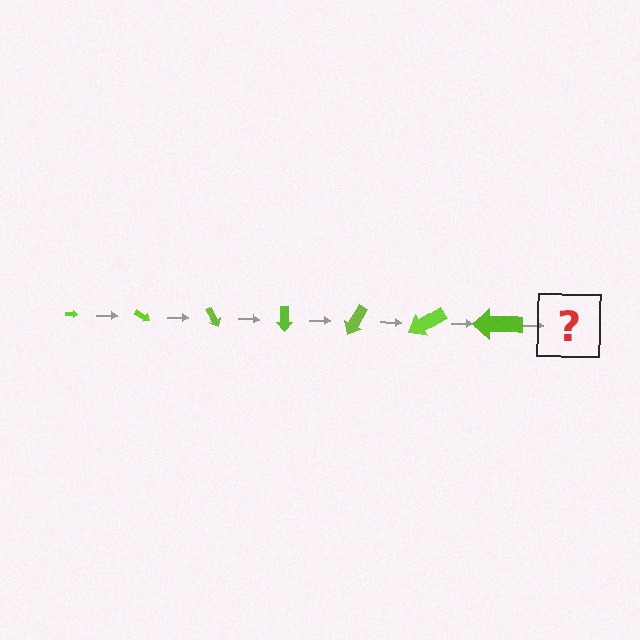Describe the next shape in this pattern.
It should be an arrow, larger than the previous one and rotated 210 degrees from the start.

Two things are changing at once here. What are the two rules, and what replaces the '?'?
The two rules are that the arrow grows larger each step and it rotates 30 degrees each step. The '?' should be an arrow, larger than the previous one and rotated 210 degrees from the start.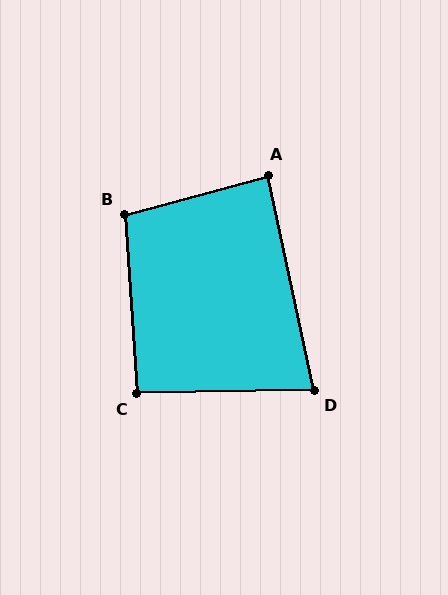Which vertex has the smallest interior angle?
D, at approximately 79 degrees.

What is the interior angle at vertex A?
Approximately 87 degrees (approximately right).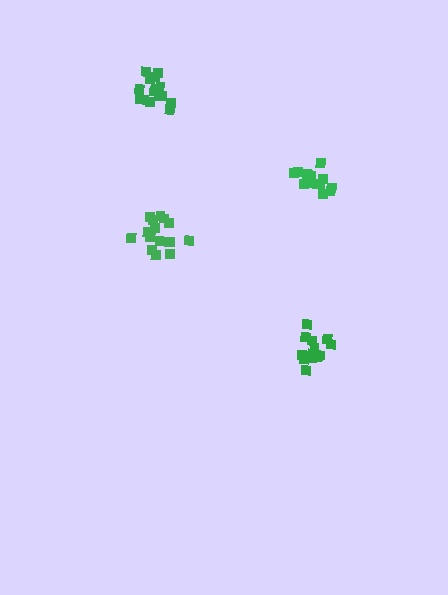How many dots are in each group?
Group 1: 15 dots, Group 2: 16 dots, Group 3: 13 dots, Group 4: 15 dots (59 total).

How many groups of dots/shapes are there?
There are 4 groups.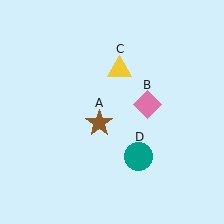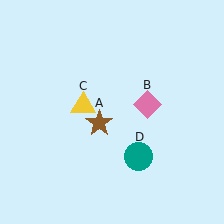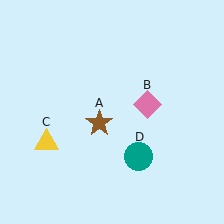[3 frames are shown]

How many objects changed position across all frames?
1 object changed position: yellow triangle (object C).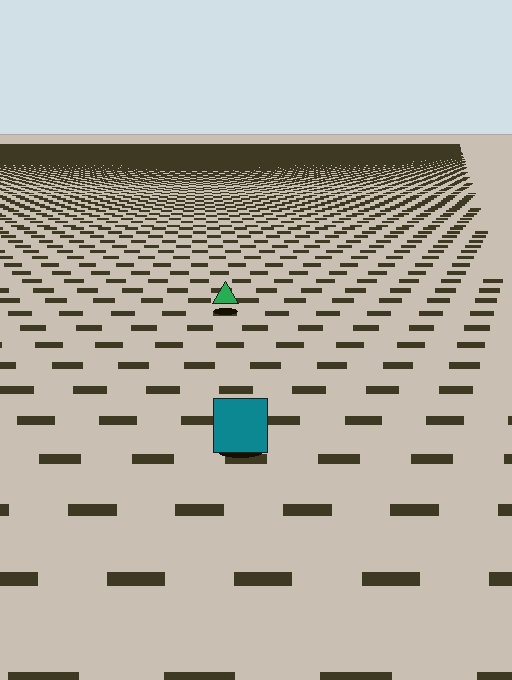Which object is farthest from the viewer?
The green triangle is farthest from the viewer. It appears smaller and the ground texture around it is denser.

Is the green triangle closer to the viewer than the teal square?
No. The teal square is closer — you can tell from the texture gradient: the ground texture is coarser near it.